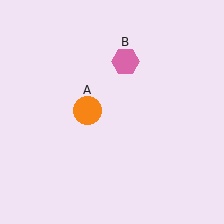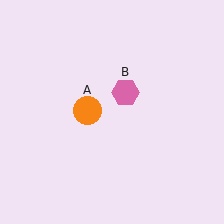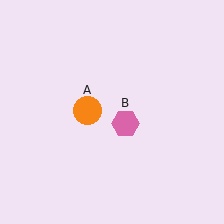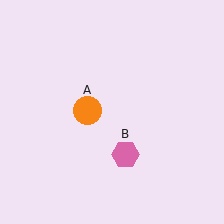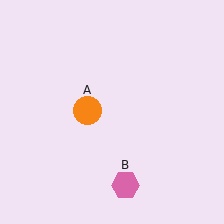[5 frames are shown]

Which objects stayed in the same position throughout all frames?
Orange circle (object A) remained stationary.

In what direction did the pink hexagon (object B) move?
The pink hexagon (object B) moved down.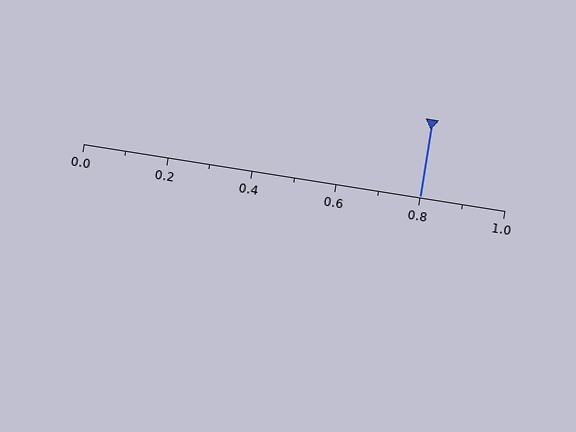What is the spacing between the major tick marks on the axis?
The major ticks are spaced 0.2 apart.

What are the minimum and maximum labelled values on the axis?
The axis runs from 0.0 to 1.0.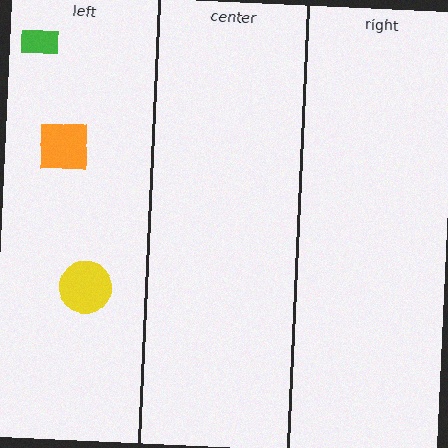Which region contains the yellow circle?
The left region.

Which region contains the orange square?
The left region.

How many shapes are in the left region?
3.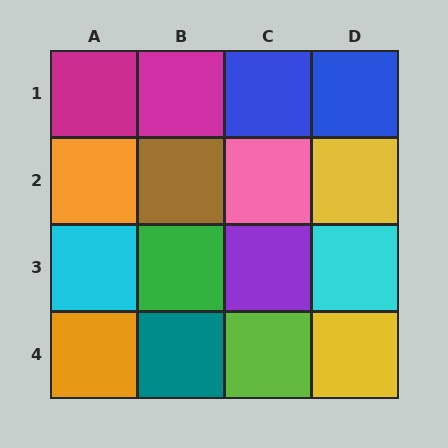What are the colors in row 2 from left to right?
Orange, brown, pink, yellow.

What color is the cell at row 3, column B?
Green.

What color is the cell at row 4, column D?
Yellow.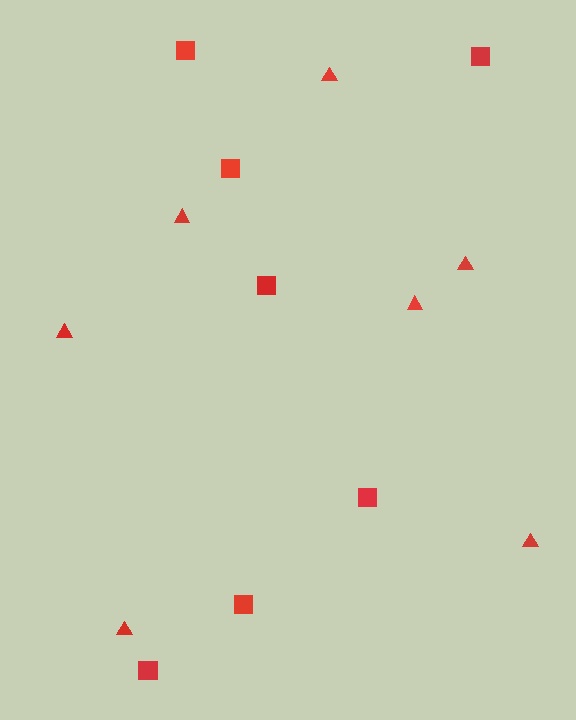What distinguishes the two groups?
There are 2 groups: one group of squares (7) and one group of triangles (7).